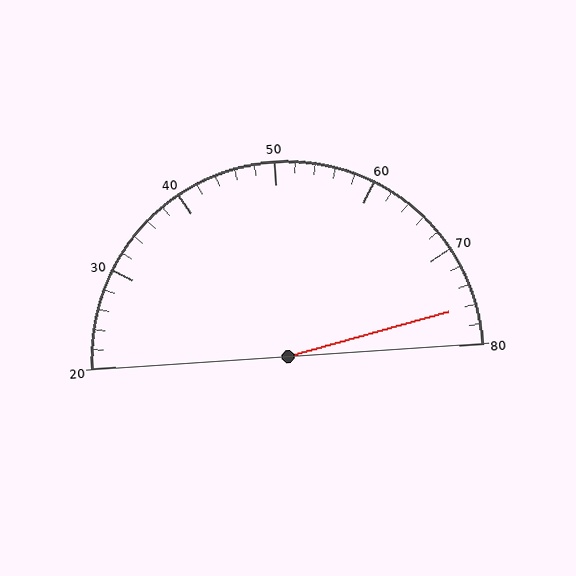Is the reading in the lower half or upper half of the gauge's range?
The reading is in the upper half of the range (20 to 80).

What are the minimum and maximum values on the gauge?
The gauge ranges from 20 to 80.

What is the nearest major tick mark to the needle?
The nearest major tick mark is 80.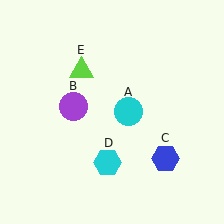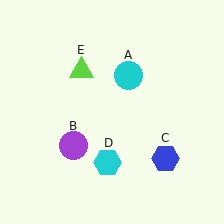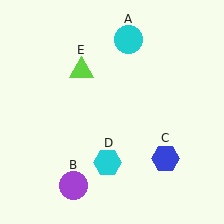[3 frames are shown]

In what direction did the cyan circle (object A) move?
The cyan circle (object A) moved up.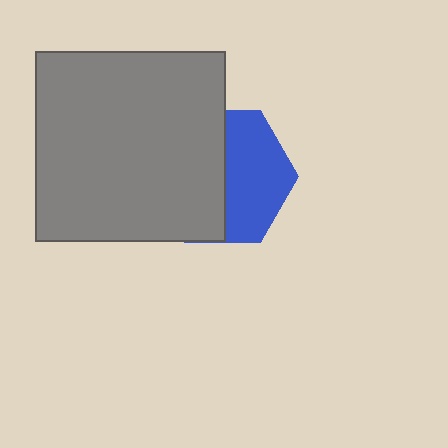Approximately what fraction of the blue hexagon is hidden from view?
Roughly 52% of the blue hexagon is hidden behind the gray square.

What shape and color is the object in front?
The object in front is a gray square.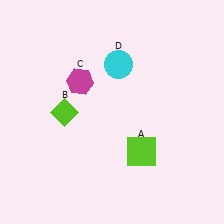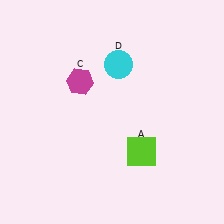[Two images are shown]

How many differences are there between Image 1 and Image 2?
There is 1 difference between the two images.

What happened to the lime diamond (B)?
The lime diamond (B) was removed in Image 2. It was in the bottom-left area of Image 1.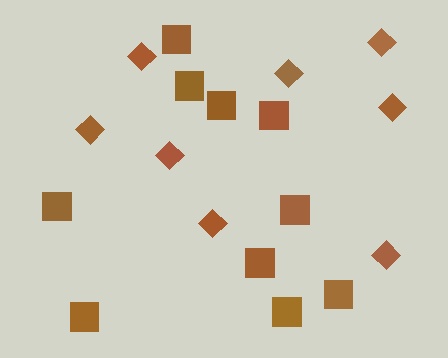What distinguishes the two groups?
There are 2 groups: one group of squares (10) and one group of diamonds (8).